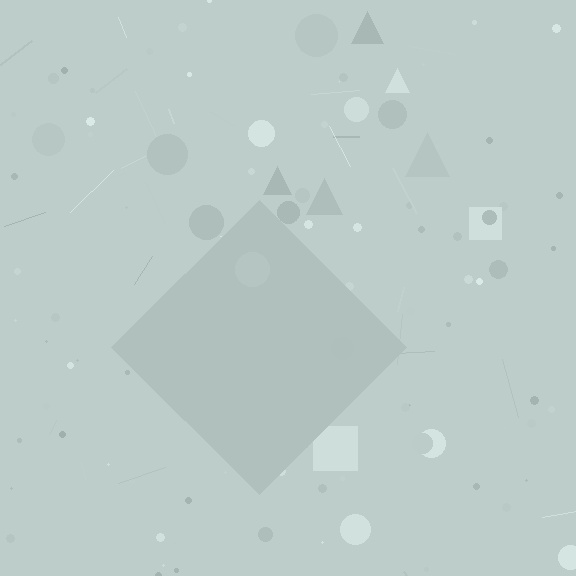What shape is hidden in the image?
A diamond is hidden in the image.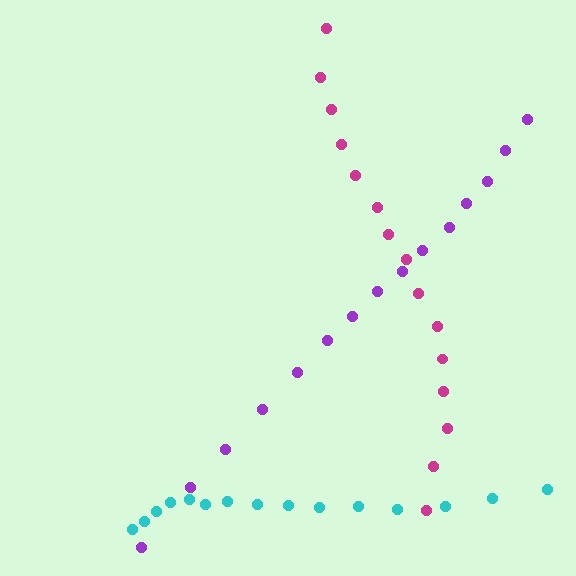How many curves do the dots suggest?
There are 3 distinct paths.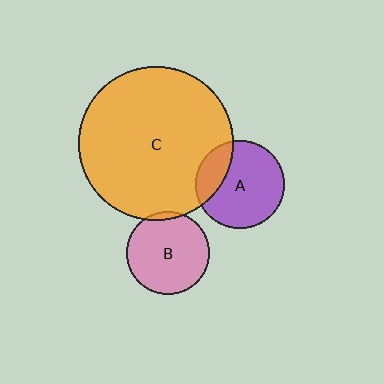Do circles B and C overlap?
Yes.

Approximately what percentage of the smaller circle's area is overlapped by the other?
Approximately 5%.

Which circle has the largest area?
Circle C (orange).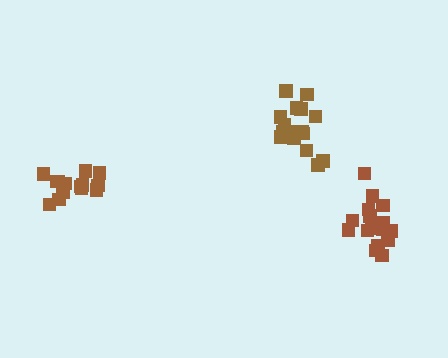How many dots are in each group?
Group 1: 16 dots, Group 2: 15 dots, Group 3: 17 dots (48 total).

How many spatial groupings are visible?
There are 3 spatial groupings.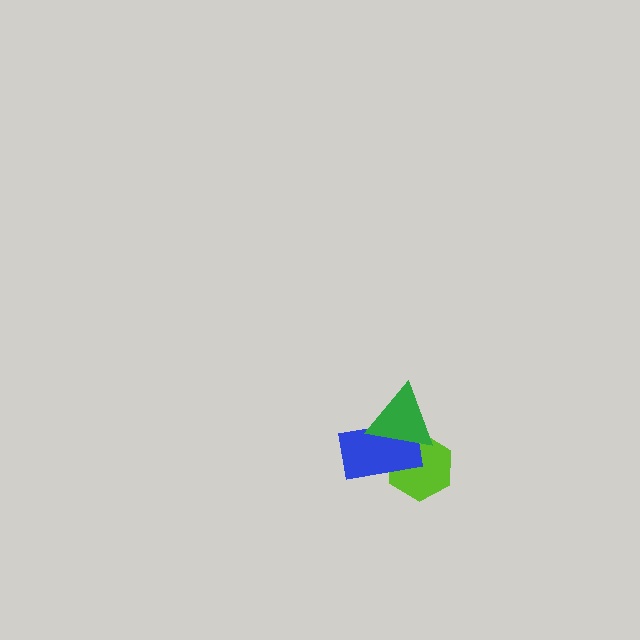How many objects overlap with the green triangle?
2 objects overlap with the green triangle.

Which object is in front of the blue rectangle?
The green triangle is in front of the blue rectangle.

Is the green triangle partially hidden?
No, no other shape covers it.